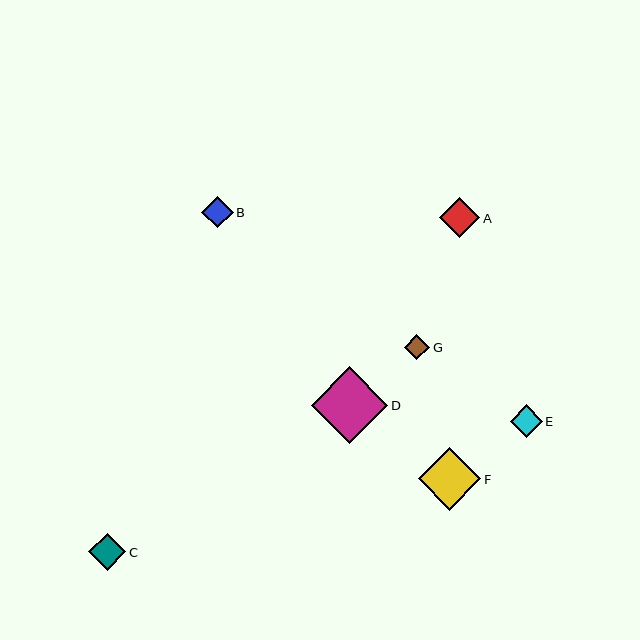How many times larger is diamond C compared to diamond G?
Diamond C is approximately 1.5 times the size of diamond G.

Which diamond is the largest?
Diamond D is the largest with a size of approximately 76 pixels.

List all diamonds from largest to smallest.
From largest to smallest: D, F, A, C, E, B, G.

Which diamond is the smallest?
Diamond G is the smallest with a size of approximately 25 pixels.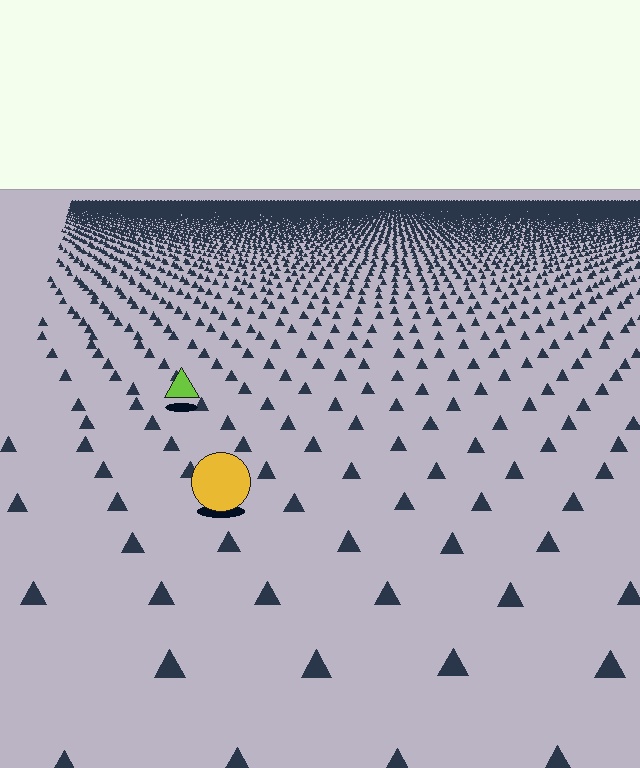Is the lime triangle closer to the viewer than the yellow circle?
No. The yellow circle is closer — you can tell from the texture gradient: the ground texture is coarser near it.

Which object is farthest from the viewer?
The lime triangle is farthest from the viewer. It appears smaller and the ground texture around it is denser.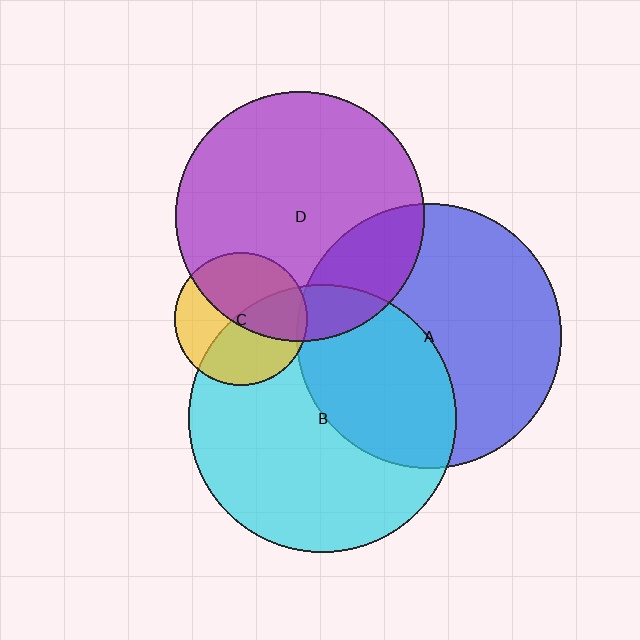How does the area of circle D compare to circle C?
Approximately 3.5 times.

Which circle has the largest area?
Circle B (cyan).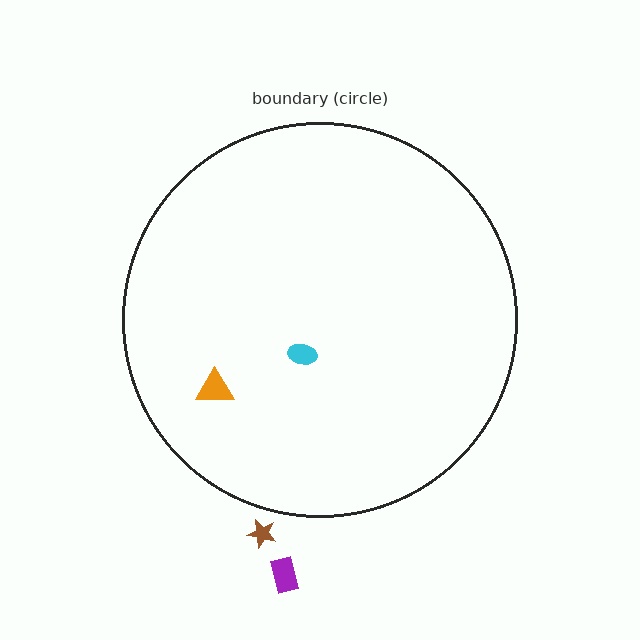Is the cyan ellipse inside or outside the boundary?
Inside.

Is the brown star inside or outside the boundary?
Outside.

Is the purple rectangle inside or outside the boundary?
Outside.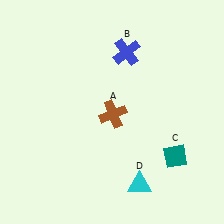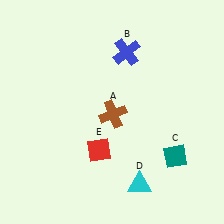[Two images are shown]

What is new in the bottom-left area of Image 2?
A red diamond (E) was added in the bottom-left area of Image 2.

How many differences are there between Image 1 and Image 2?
There is 1 difference between the two images.